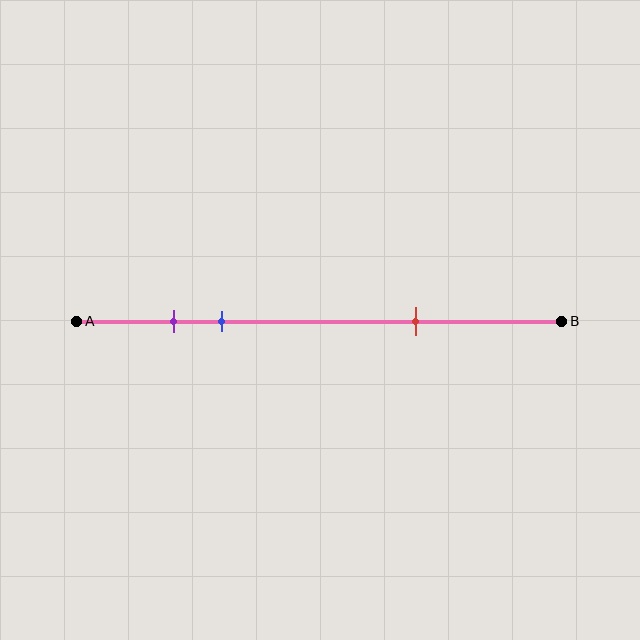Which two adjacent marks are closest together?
The purple and blue marks are the closest adjacent pair.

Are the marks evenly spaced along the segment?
No, the marks are not evenly spaced.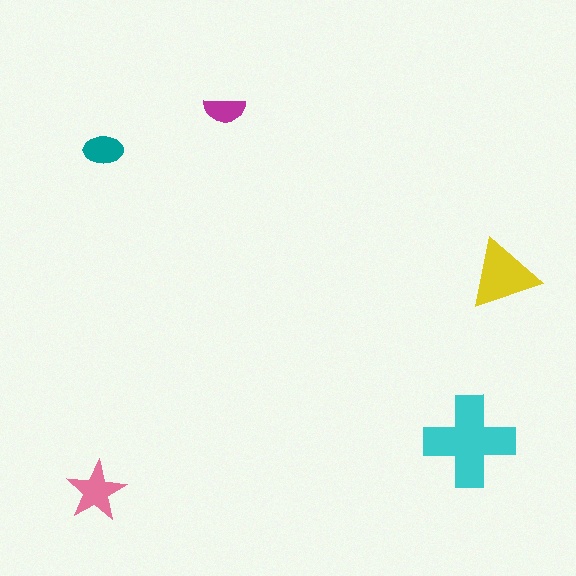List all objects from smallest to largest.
The magenta semicircle, the teal ellipse, the pink star, the yellow triangle, the cyan cross.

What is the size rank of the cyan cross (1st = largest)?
1st.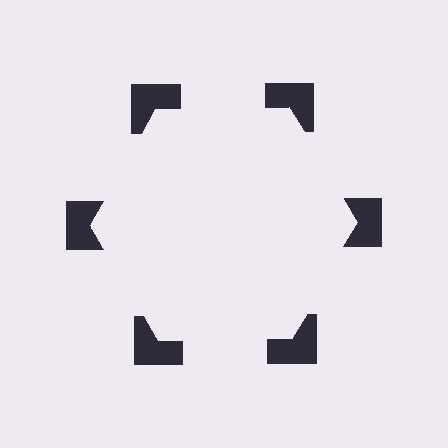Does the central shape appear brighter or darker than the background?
It typically appears slightly brighter than the background, even though no actual brightness change is drawn.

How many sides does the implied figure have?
6 sides.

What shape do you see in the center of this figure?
An illusory hexagon — its edges are inferred from the aligned wedge cuts in the notched squares, not physically drawn.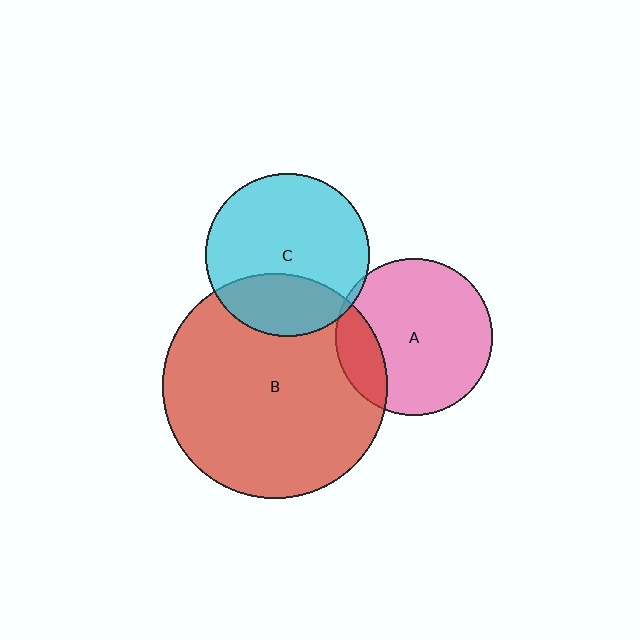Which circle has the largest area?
Circle B (red).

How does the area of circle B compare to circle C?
Approximately 1.9 times.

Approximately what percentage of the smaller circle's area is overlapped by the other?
Approximately 20%.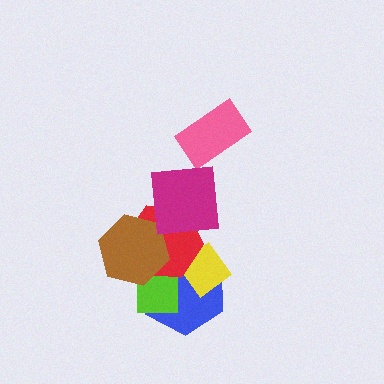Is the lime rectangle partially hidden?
Yes, it is partially covered by another shape.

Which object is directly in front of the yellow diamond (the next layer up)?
The lime rectangle is directly in front of the yellow diamond.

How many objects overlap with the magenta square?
2 objects overlap with the magenta square.